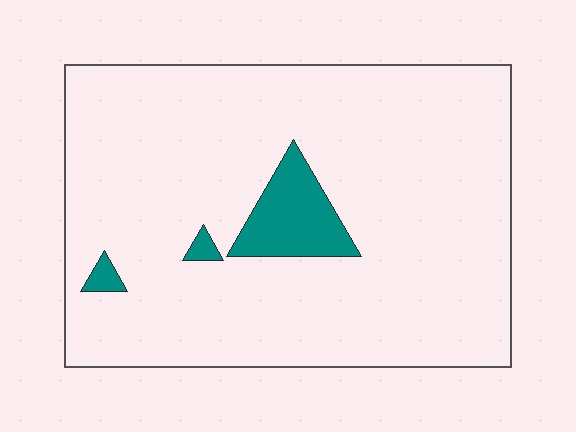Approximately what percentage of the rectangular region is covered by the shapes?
Approximately 5%.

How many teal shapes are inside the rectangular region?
3.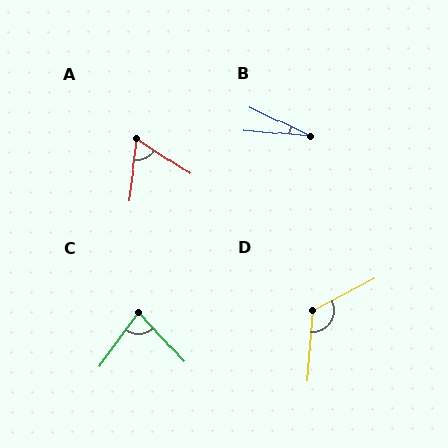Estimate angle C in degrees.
Approximately 78 degrees.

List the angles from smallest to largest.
B (21°), A (64°), C (78°), D (121°).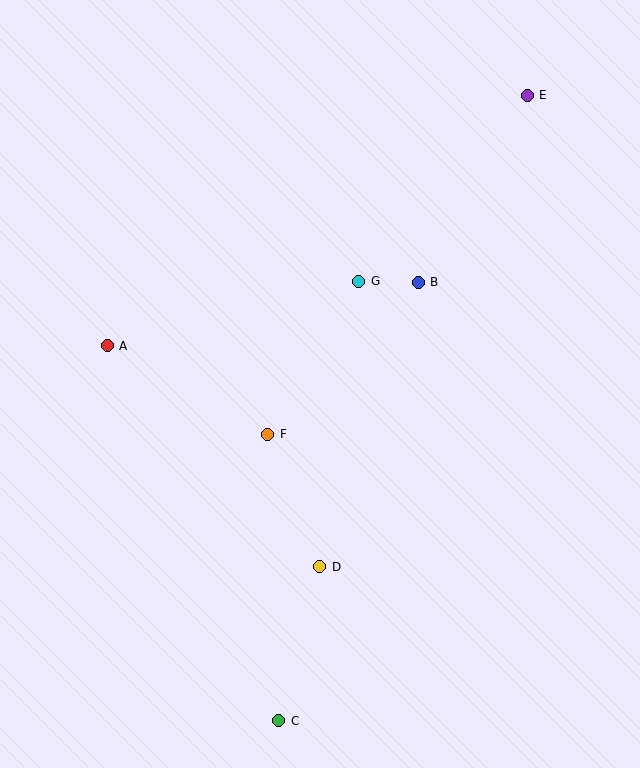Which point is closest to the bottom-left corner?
Point C is closest to the bottom-left corner.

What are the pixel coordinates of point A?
Point A is at (107, 346).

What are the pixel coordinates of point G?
Point G is at (359, 281).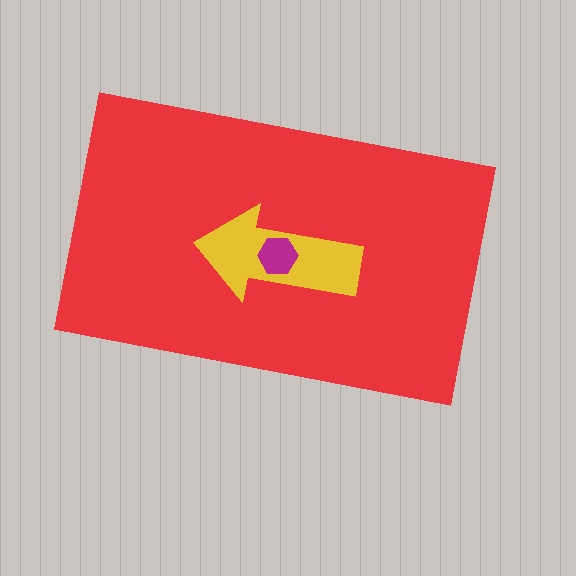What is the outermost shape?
The red rectangle.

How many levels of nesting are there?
3.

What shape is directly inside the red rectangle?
The yellow arrow.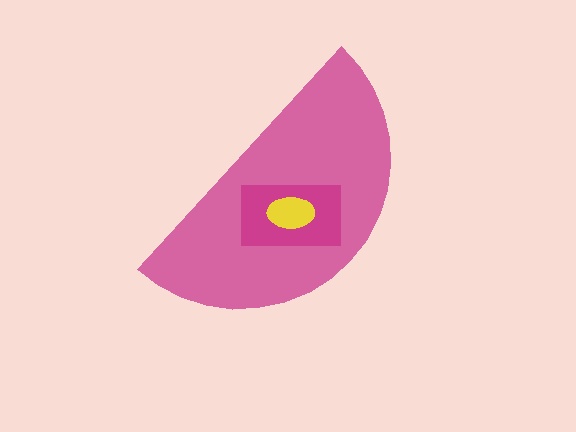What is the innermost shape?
The yellow ellipse.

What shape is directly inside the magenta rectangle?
The yellow ellipse.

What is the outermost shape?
The pink semicircle.